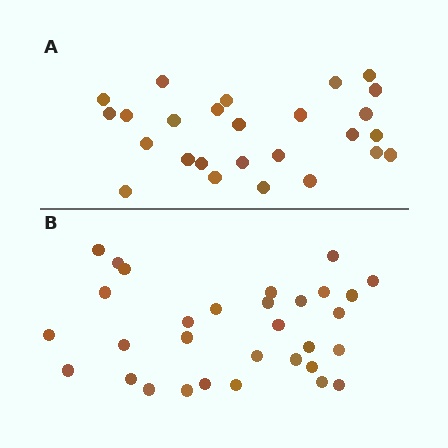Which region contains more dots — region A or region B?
Region B (the bottom region) has more dots.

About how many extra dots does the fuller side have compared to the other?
Region B has about 5 more dots than region A.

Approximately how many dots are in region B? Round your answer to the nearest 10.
About 30 dots. (The exact count is 31, which rounds to 30.)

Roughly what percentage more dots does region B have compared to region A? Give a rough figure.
About 20% more.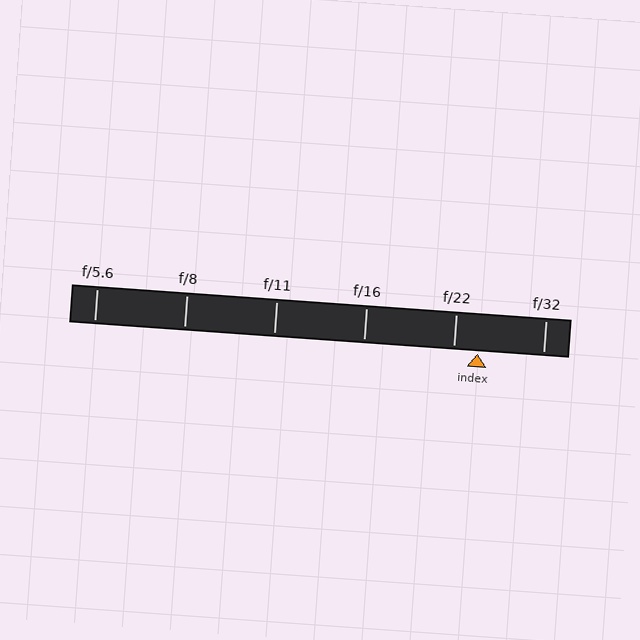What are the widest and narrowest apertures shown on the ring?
The widest aperture shown is f/5.6 and the narrowest is f/32.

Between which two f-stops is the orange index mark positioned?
The index mark is between f/22 and f/32.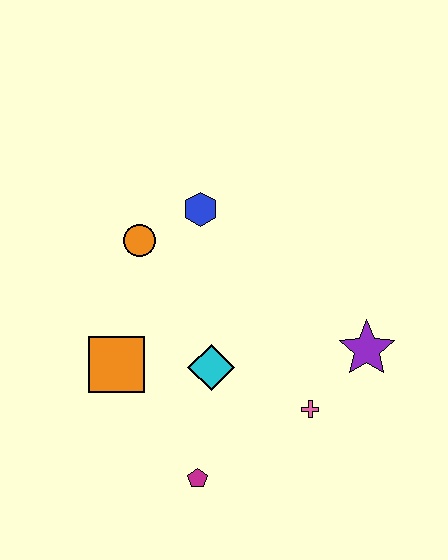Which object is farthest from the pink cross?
The orange circle is farthest from the pink cross.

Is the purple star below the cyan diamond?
No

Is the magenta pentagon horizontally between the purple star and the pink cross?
No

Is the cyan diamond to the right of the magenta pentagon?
Yes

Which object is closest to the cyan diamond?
The orange square is closest to the cyan diamond.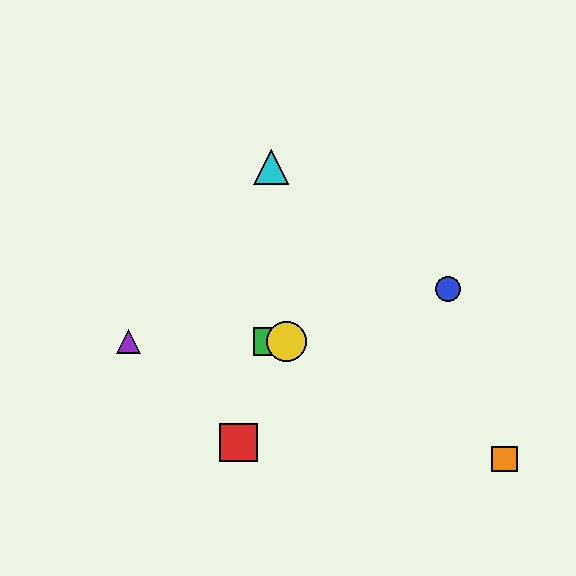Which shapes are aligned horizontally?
The green square, the yellow circle, the purple triangle are aligned horizontally.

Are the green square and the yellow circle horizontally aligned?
Yes, both are at y≈341.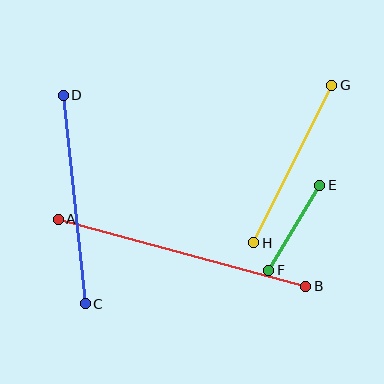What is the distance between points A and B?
The distance is approximately 256 pixels.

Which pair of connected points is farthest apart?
Points A and B are farthest apart.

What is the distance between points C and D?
The distance is approximately 210 pixels.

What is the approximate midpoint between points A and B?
The midpoint is at approximately (182, 253) pixels.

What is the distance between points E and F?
The distance is approximately 99 pixels.